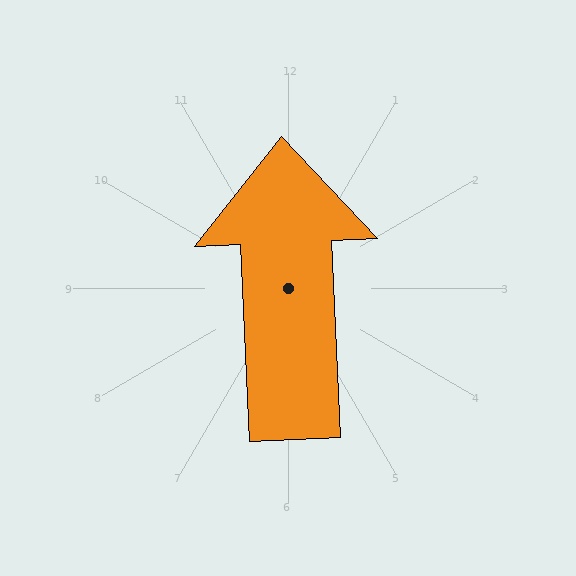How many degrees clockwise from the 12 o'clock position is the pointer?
Approximately 357 degrees.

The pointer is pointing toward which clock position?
Roughly 12 o'clock.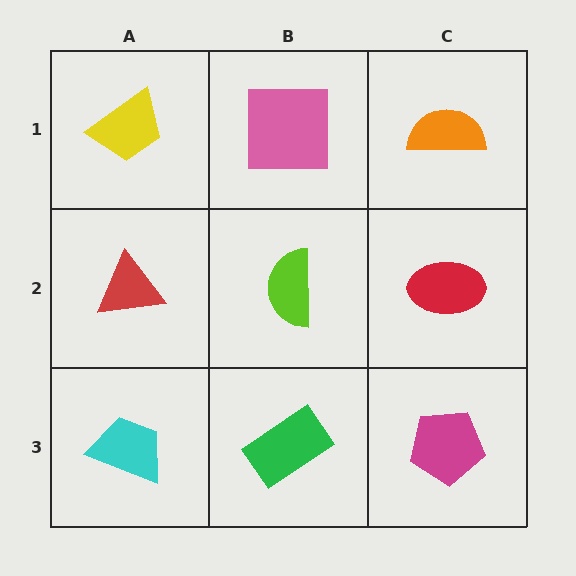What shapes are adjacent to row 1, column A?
A red triangle (row 2, column A), a pink square (row 1, column B).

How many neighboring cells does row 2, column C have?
3.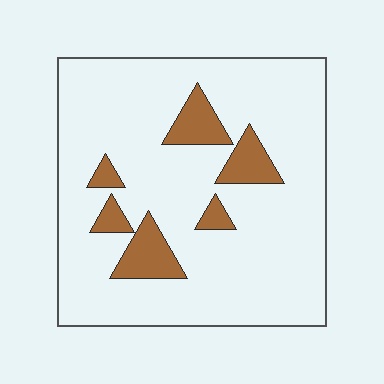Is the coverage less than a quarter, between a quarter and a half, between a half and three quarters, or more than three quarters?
Less than a quarter.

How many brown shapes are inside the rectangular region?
6.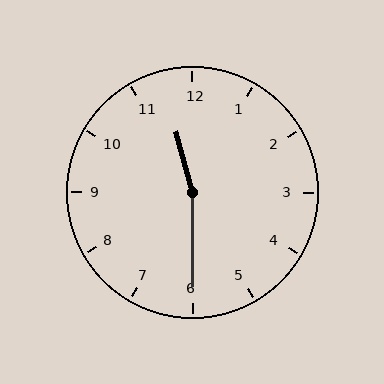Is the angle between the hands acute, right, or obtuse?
It is obtuse.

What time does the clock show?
11:30.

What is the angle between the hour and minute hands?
Approximately 165 degrees.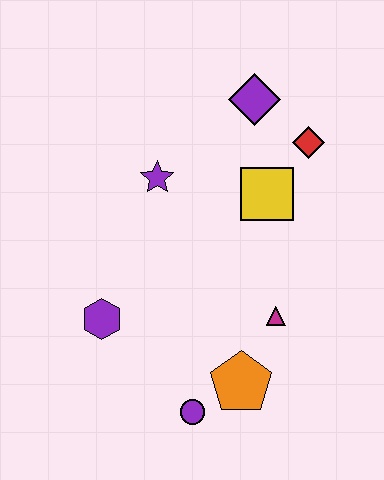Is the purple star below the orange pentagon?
No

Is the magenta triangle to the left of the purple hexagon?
No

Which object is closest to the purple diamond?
The red diamond is closest to the purple diamond.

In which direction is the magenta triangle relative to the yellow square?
The magenta triangle is below the yellow square.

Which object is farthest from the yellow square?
The purple circle is farthest from the yellow square.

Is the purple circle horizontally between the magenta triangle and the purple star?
Yes